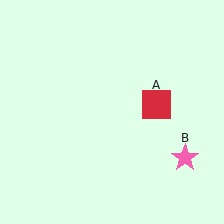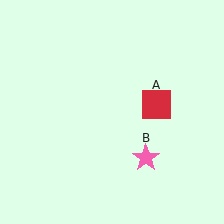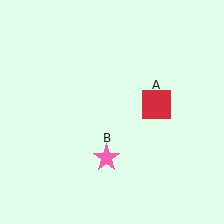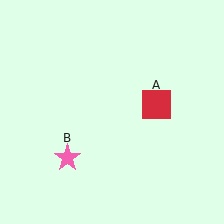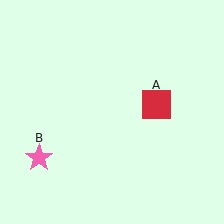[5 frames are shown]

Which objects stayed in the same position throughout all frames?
Red square (object A) remained stationary.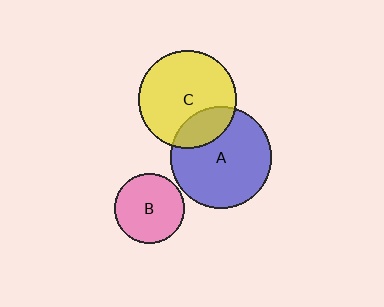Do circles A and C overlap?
Yes.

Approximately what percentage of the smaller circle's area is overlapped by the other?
Approximately 20%.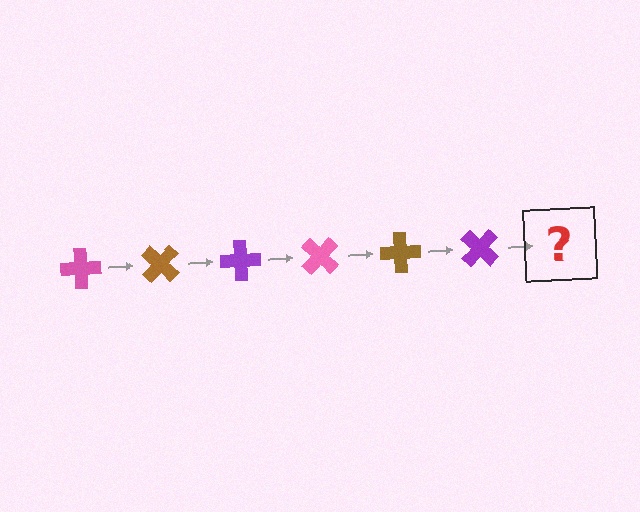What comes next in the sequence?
The next element should be a pink cross, rotated 270 degrees from the start.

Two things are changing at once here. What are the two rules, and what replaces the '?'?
The two rules are that it rotates 45 degrees each step and the color cycles through pink, brown, and purple. The '?' should be a pink cross, rotated 270 degrees from the start.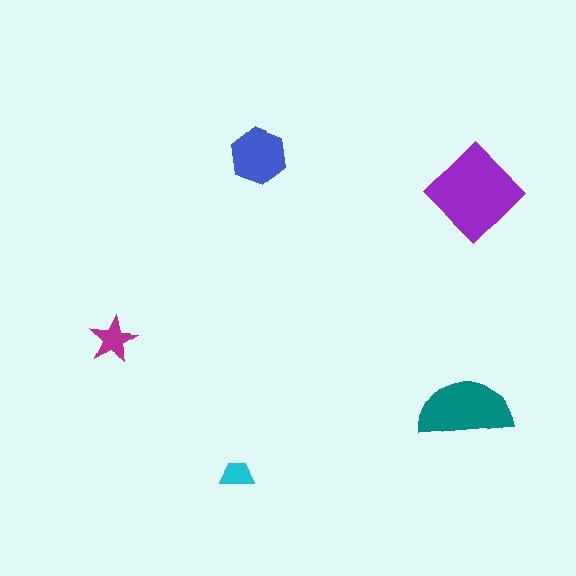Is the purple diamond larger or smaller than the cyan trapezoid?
Larger.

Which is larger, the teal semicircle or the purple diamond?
The purple diamond.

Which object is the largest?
The purple diamond.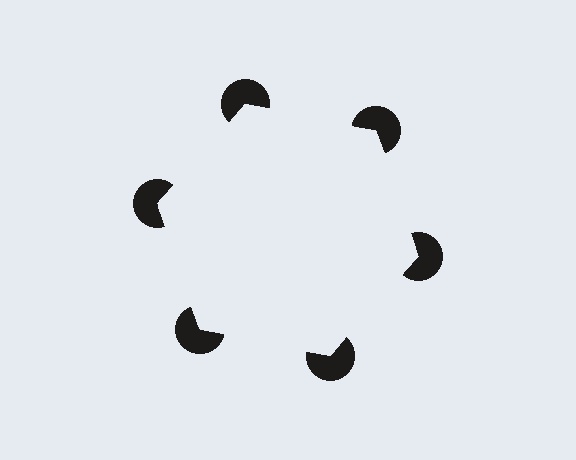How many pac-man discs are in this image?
There are 6 — one at each vertex of the illusory hexagon.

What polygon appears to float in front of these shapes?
An illusory hexagon — its edges are inferred from the aligned wedge cuts in the pac-man discs, not physically drawn.